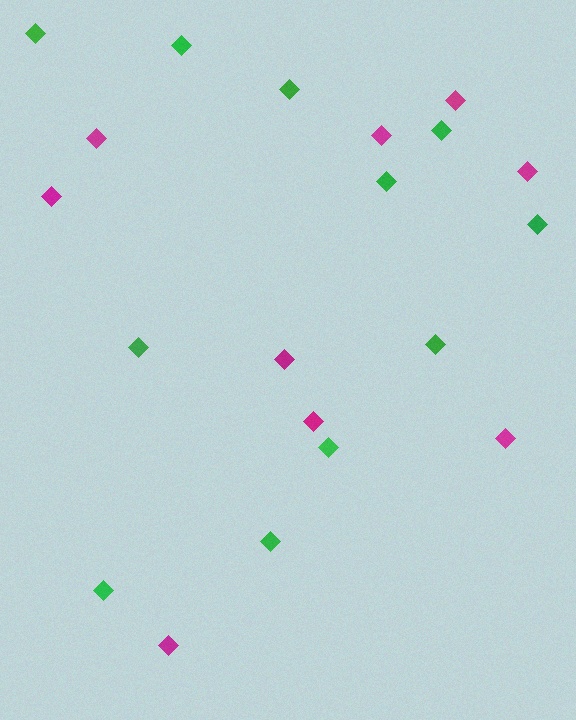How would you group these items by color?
There are 2 groups: one group of magenta diamonds (9) and one group of green diamonds (11).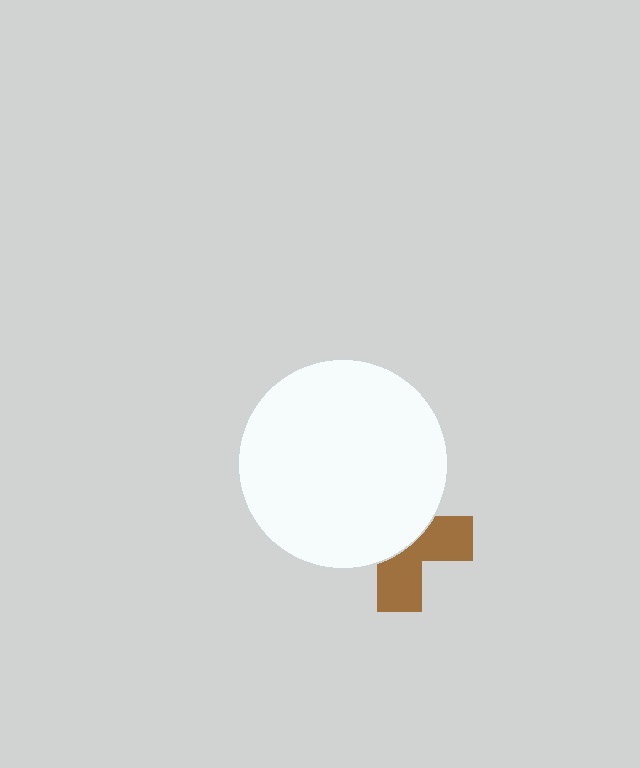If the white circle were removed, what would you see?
You would see the complete brown cross.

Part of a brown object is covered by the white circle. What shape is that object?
It is a cross.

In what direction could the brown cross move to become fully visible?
The brown cross could move down. That would shift it out from behind the white circle entirely.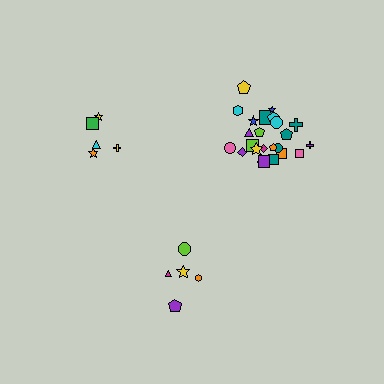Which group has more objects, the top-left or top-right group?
The top-right group.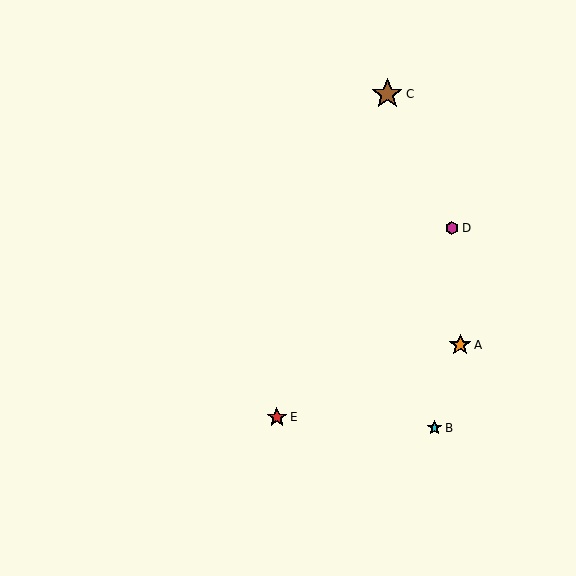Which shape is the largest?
The brown star (labeled C) is the largest.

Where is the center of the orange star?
The center of the orange star is at (461, 345).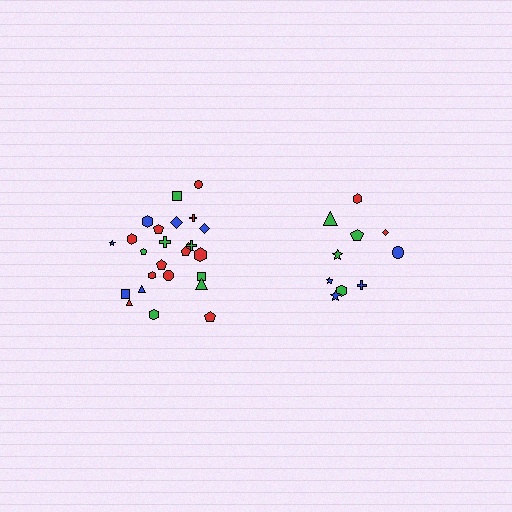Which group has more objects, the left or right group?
The left group.